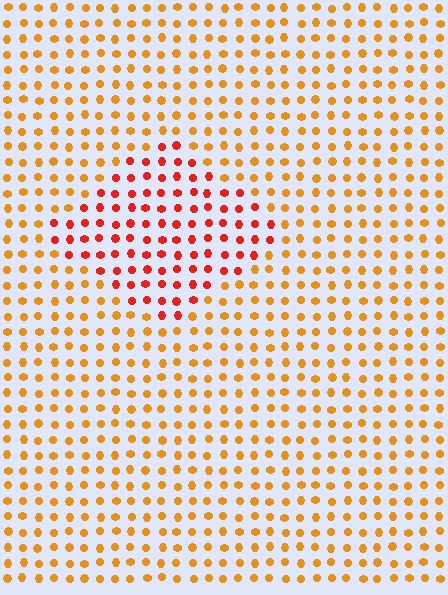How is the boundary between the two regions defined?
The boundary is defined purely by a slight shift in hue (about 35 degrees). Spacing, size, and orientation are identical on both sides.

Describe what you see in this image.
The image is filled with small orange elements in a uniform arrangement. A diamond-shaped region is visible where the elements are tinted to a slightly different hue, forming a subtle color boundary.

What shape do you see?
I see a diamond.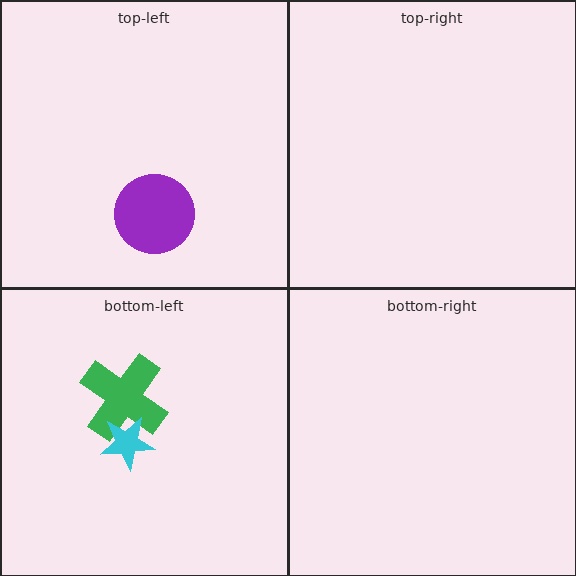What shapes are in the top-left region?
The purple circle.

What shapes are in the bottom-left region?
The green cross, the cyan star.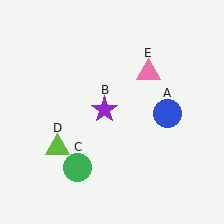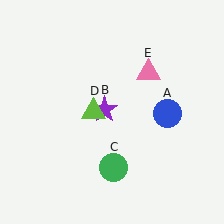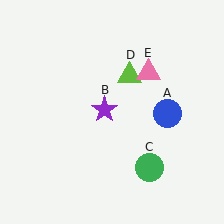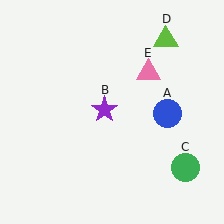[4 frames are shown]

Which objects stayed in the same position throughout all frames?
Blue circle (object A) and purple star (object B) and pink triangle (object E) remained stationary.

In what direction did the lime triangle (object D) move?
The lime triangle (object D) moved up and to the right.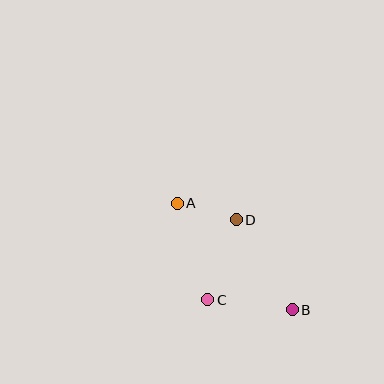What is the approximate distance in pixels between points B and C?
The distance between B and C is approximately 85 pixels.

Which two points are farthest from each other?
Points A and B are farthest from each other.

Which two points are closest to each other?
Points A and D are closest to each other.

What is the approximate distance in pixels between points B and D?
The distance between B and D is approximately 106 pixels.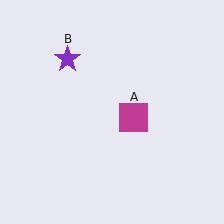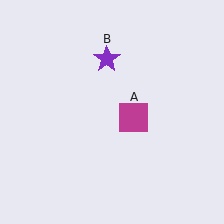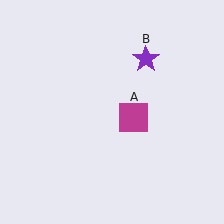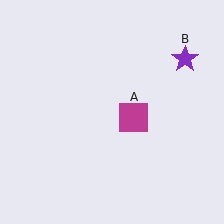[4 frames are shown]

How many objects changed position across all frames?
1 object changed position: purple star (object B).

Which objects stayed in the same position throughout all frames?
Magenta square (object A) remained stationary.